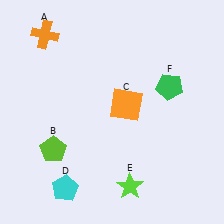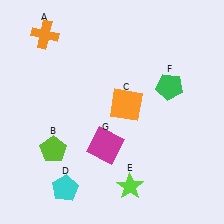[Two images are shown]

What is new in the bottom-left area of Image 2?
A magenta square (G) was added in the bottom-left area of Image 2.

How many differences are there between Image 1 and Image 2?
There is 1 difference between the two images.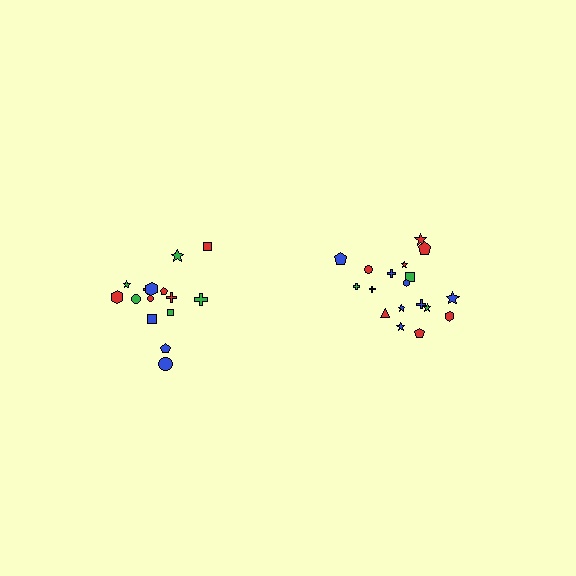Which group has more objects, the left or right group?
The right group.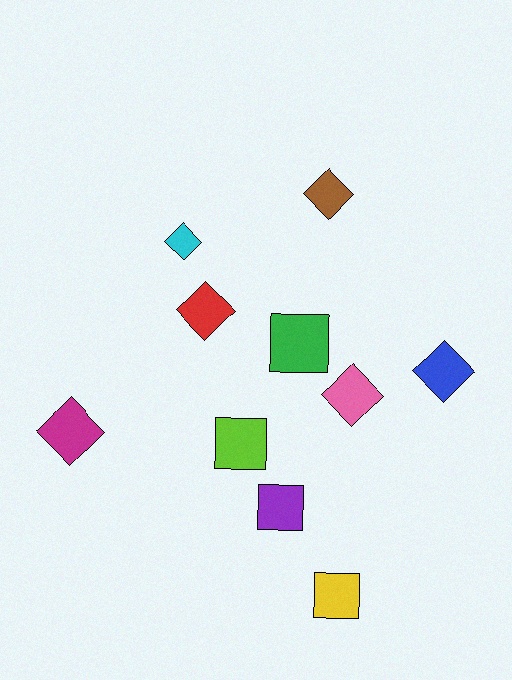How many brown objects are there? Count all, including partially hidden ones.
There is 1 brown object.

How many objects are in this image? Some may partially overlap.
There are 10 objects.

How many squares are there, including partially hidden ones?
There are 4 squares.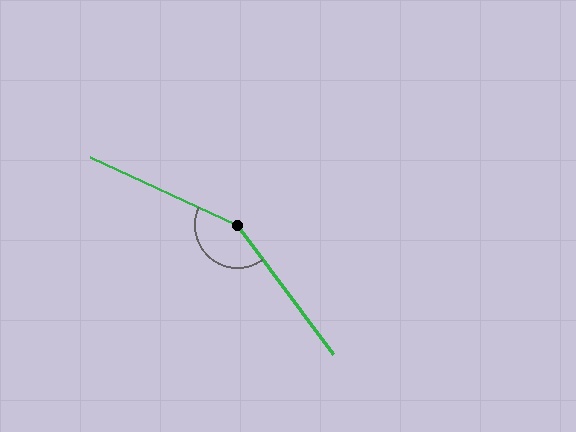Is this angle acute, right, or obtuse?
It is obtuse.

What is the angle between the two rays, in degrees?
Approximately 151 degrees.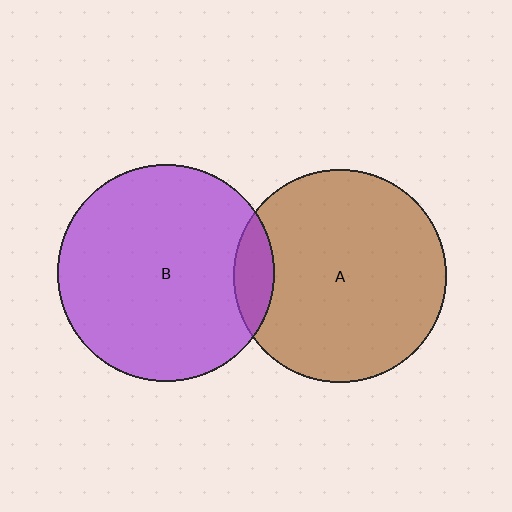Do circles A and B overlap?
Yes.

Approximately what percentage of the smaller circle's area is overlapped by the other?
Approximately 10%.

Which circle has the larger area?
Circle B (purple).